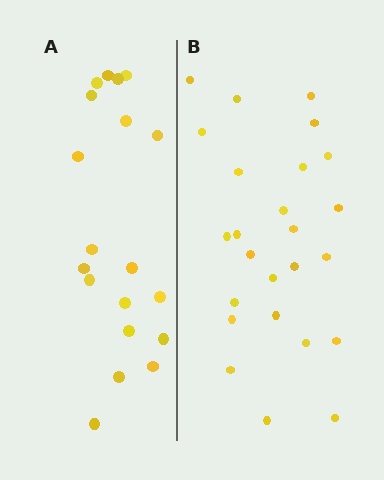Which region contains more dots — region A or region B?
Region B (the right region) has more dots.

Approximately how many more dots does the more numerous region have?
Region B has about 6 more dots than region A.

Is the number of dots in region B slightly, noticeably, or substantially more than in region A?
Region B has noticeably more, but not dramatically so. The ratio is roughly 1.3 to 1.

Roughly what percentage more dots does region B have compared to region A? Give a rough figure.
About 30% more.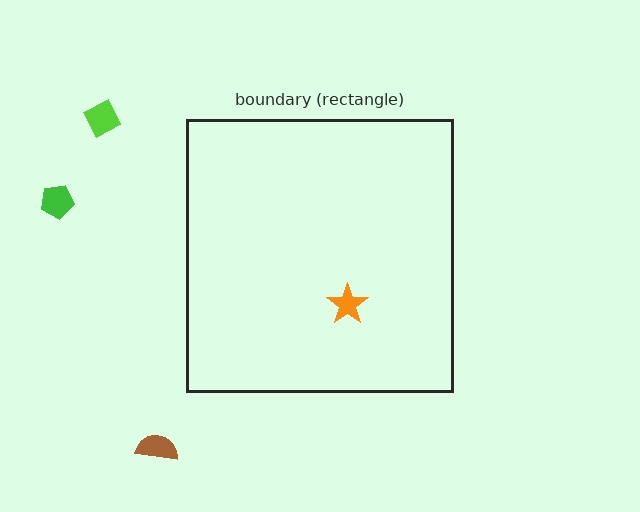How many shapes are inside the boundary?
1 inside, 3 outside.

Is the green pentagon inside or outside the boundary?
Outside.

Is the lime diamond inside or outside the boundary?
Outside.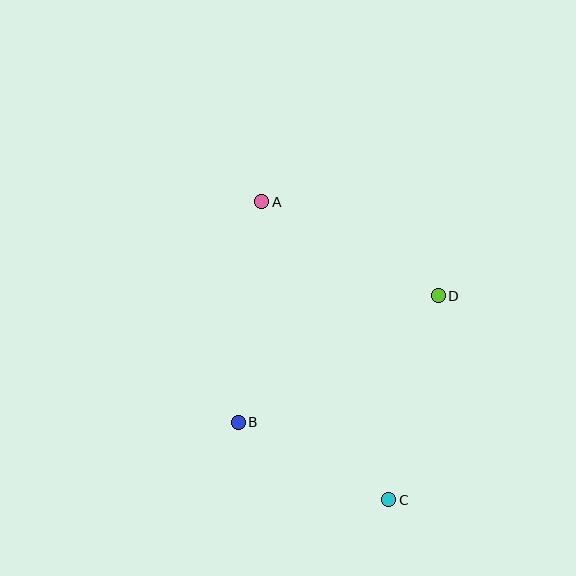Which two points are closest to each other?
Points B and C are closest to each other.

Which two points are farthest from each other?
Points A and C are farthest from each other.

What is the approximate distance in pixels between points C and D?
The distance between C and D is approximately 210 pixels.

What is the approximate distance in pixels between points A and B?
The distance between A and B is approximately 222 pixels.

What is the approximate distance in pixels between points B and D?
The distance between B and D is approximately 237 pixels.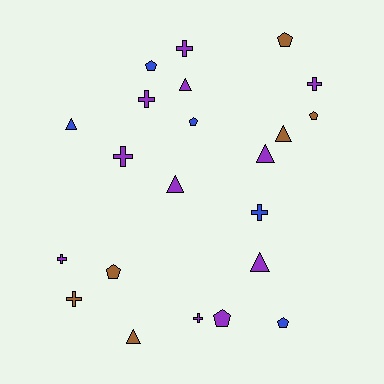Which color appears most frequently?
Purple, with 11 objects.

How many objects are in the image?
There are 22 objects.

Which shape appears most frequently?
Cross, with 8 objects.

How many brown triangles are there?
There are 2 brown triangles.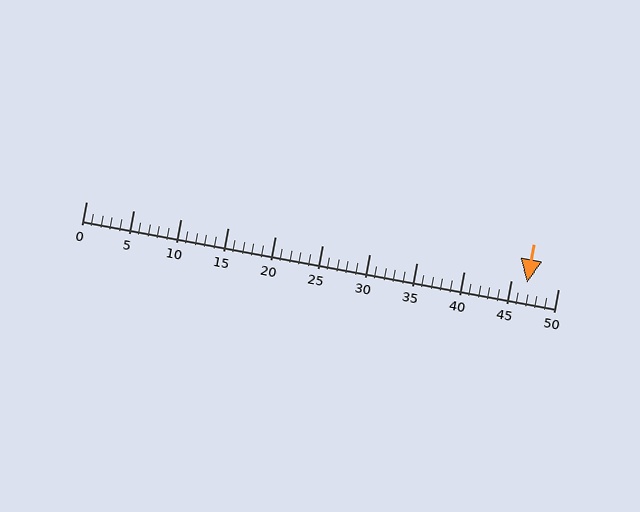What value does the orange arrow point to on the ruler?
The orange arrow points to approximately 47.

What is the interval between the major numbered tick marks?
The major tick marks are spaced 5 units apart.